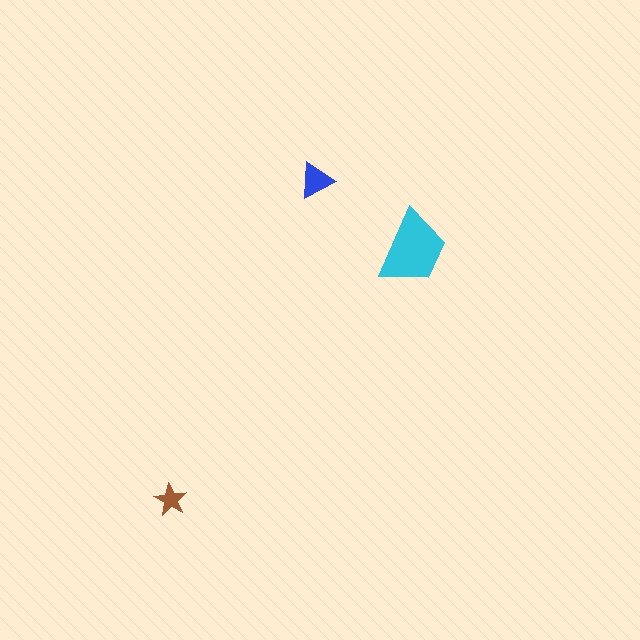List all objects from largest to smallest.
The cyan trapezoid, the blue triangle, the brown star.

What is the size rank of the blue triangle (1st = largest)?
2nd.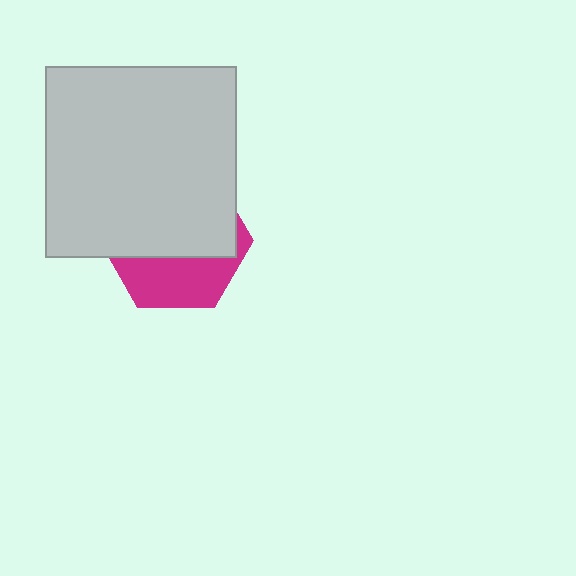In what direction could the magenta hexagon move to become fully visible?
The magenta hexagon could move down. That would shift it out from behind the light gray square entirely.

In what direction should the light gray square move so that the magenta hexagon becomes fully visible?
The light gray square should move up. That is the shortest direction to clear the overlap and leave the magenta hexagon fully visible.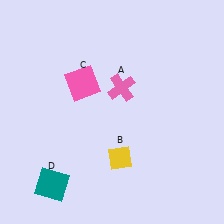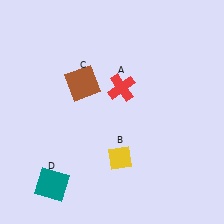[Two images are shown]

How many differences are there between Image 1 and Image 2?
There are 2 differences between the two images.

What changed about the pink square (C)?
In Image 1, C is pink. In Image 2, it changed to brown.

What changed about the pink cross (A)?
In Image 1, A is pink. In Image 2, it changed to red.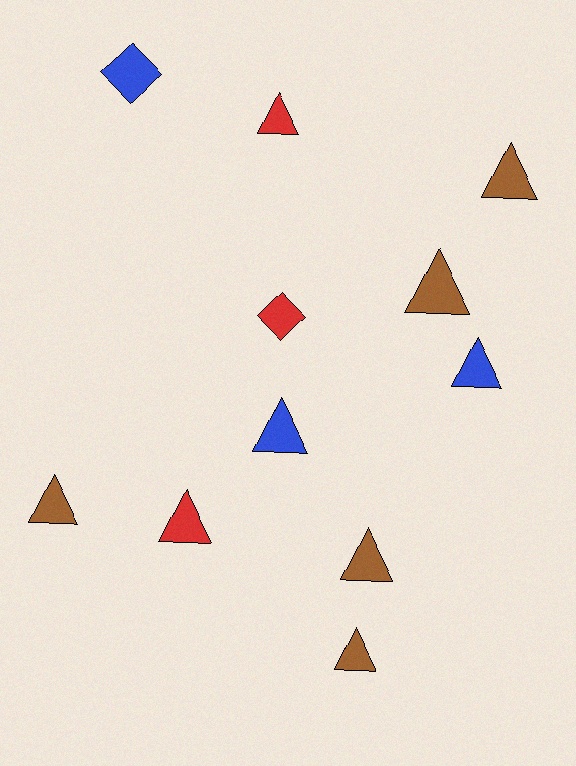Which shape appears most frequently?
Triangle, with 9 objects.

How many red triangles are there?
There are 2 red triangles.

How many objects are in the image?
There are 11 objects.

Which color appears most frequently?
Brown, with 5 objects.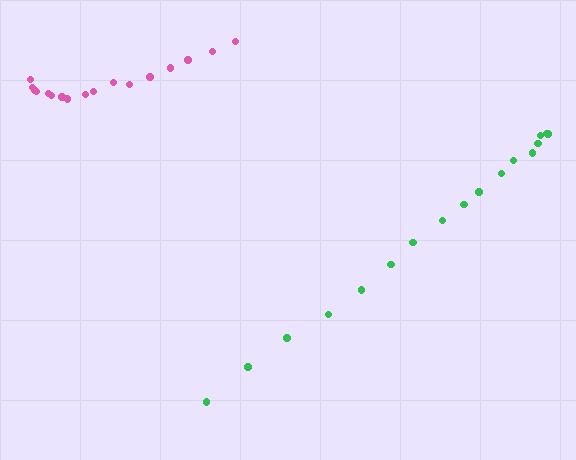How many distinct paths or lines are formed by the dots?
There are 2 distinct paths.